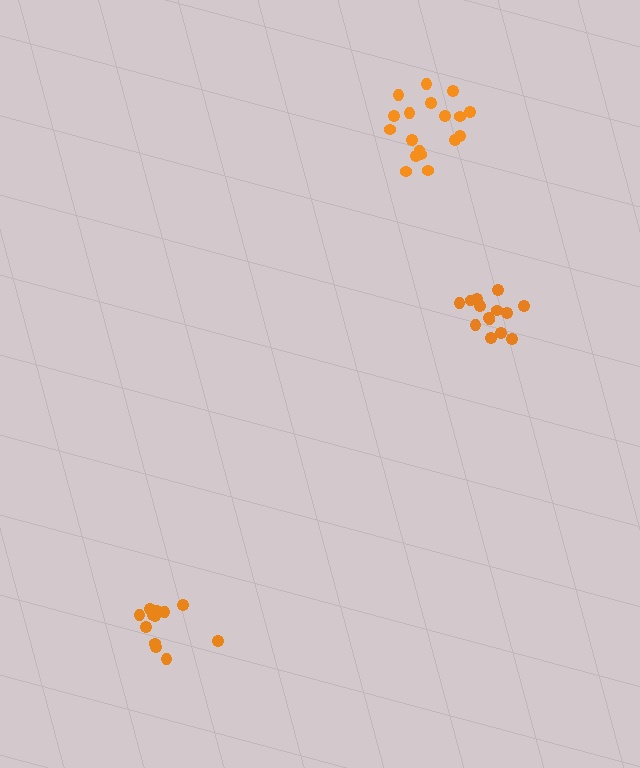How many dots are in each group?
Group 1: 12 dots, Group 2: 18 dots, Group 3: 14 dots (44 total).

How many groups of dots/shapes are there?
There are 3 groups.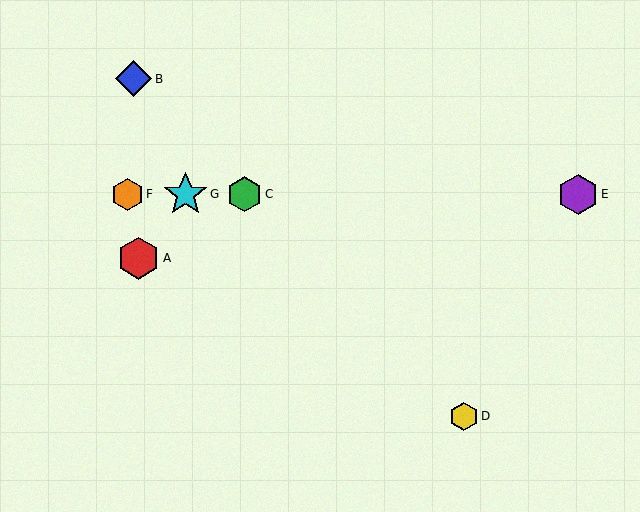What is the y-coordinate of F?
Object F is at y≈194.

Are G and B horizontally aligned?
No, G is at y≈194 and B is at y≈79.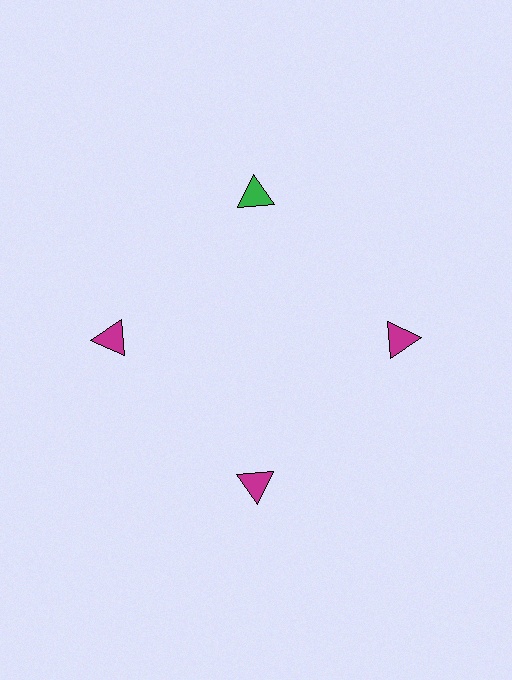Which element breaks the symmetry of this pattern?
The green triangle at roughly the 12 o'clock position breaks the symmetry. All other shapes are magenta triangles.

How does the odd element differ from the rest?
It has a different color: green instead of magenta.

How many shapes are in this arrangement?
There are 4 shapes arranged in a ring pattern.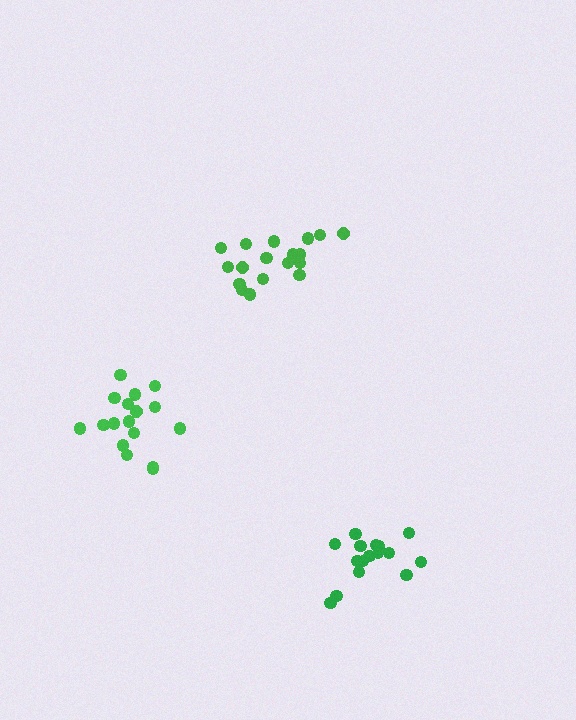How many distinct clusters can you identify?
There are 3 distinct clusters.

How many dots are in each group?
Group 1: 18 dots, Group 2: 16 dots, Group 3: 17 dots (51 total).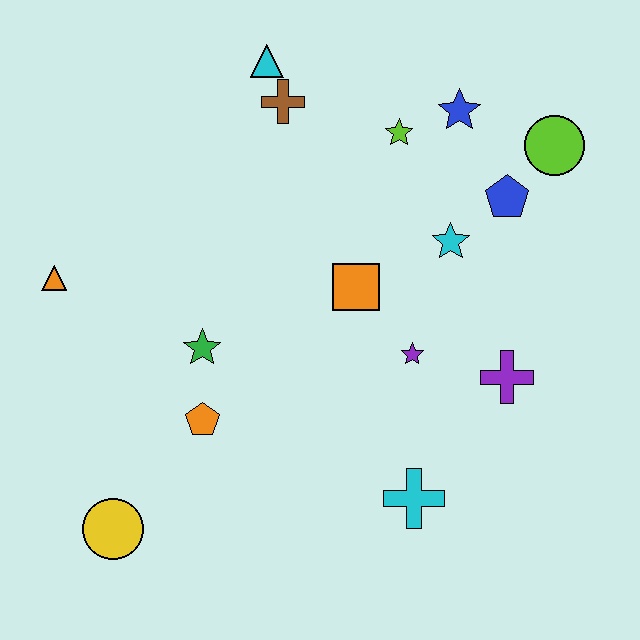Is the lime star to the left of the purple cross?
Yes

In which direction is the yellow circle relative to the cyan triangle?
The yellow circle is below the cyan triangle.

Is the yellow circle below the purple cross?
Yes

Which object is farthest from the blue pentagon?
The yellow circle is farthest from the blue pentagon.